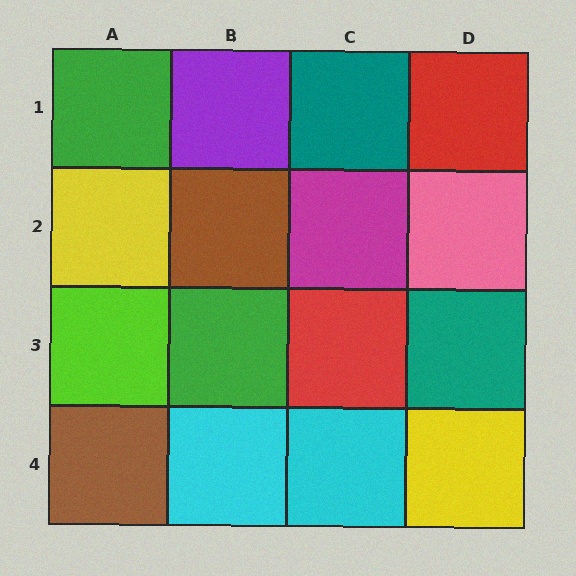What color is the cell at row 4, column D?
Yellow.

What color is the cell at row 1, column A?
Green.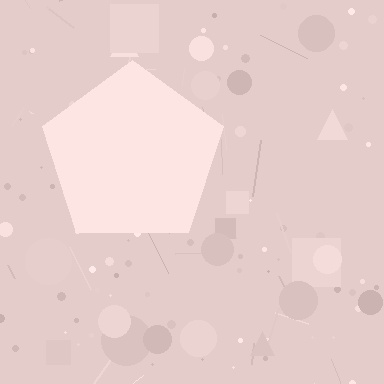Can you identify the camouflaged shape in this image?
The camouflaged shape is a pentagon.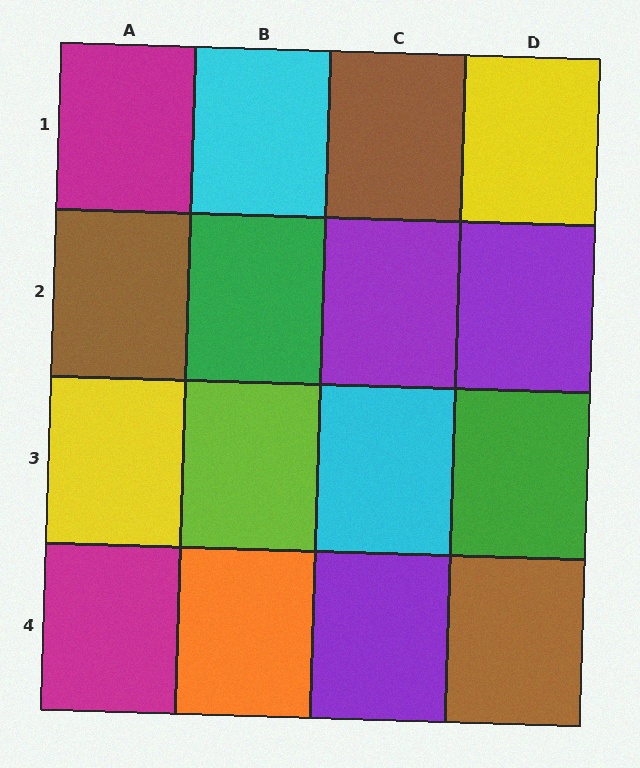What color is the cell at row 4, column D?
Brown.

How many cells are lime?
1 cell is lime.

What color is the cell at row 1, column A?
Magenta.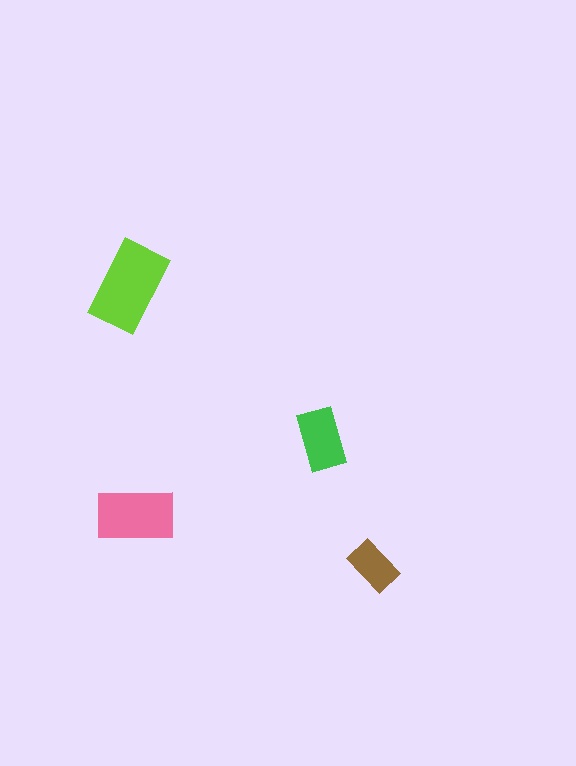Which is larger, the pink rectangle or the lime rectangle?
The lime one.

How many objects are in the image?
There are 4 objects in the image.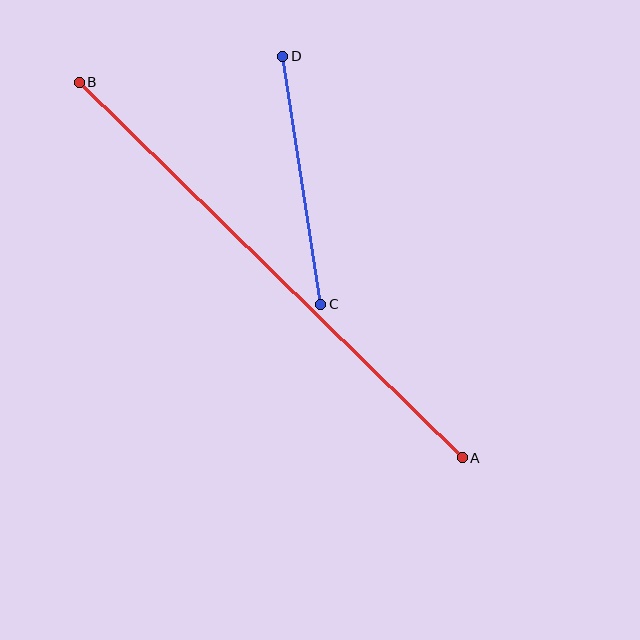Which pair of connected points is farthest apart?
Points A and B are farthest apart.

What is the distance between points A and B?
The distance is approximately 536 pixels.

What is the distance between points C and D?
The distance is approximately 251 pixels.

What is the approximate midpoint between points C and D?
The midpoint is at approximately (302, 180) pixels.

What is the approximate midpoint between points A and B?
The midpoint is at approximately (271, 270) pixels.